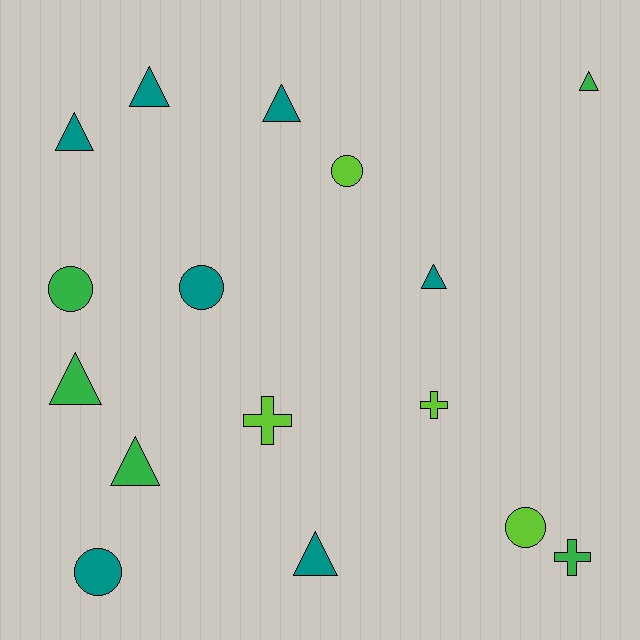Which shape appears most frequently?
Triangle, with 8 objects.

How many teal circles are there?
There are 2 teal circles.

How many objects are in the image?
There are 16 objects.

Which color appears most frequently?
Teal, with 7 objects.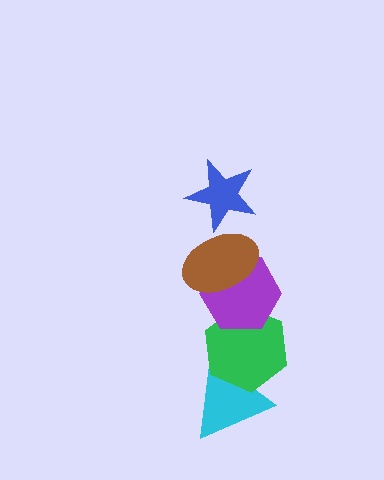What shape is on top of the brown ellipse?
The blue star is on top of the brown ellipse.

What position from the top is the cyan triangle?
The cyan triangle is 5th from the top.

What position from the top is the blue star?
The blue star is 1st from the top.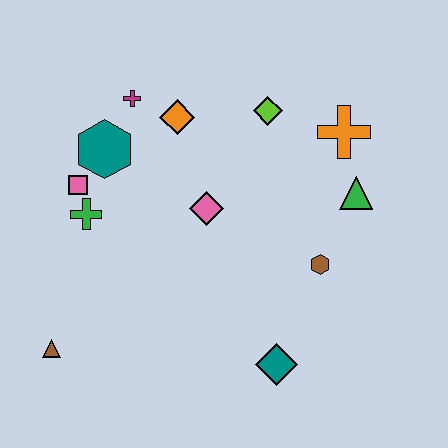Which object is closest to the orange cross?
The green triangle is closest to the orange cross.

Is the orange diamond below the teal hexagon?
No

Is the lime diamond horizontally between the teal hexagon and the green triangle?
Yes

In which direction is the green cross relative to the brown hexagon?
The green cross is to the left of the brown hexagon.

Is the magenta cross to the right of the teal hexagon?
Yes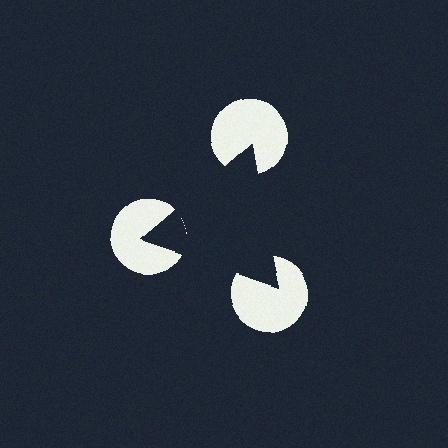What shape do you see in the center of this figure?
An illusory triangle — its edges are inferred from the aligned wedge cuts in the pac-man discs, not physically drawn.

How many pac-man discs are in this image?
There are 3 — one at each vertex of the illusory triangle.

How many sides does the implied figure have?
3 sides.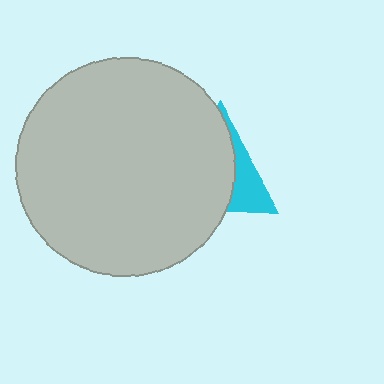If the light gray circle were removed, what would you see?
You would see the complete cyan triangle.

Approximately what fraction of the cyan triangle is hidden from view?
Roughly 70% of the cyan triangle is hidden behind the light gray circle.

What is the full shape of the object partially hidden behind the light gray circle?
The partially hidden object is a cyan triangle.